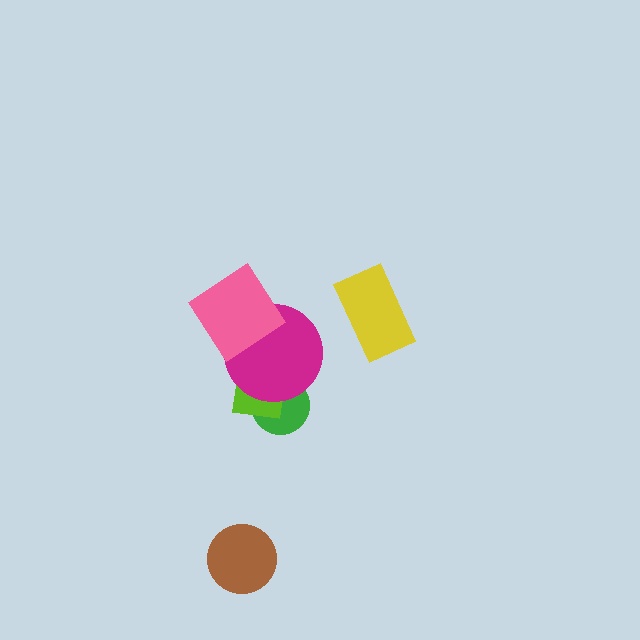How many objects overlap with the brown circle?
0 objects overlap with the brown circle.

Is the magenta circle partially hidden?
Yes, it is partially covered by another shape.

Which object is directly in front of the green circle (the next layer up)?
The lime square is directly in front of the green circle.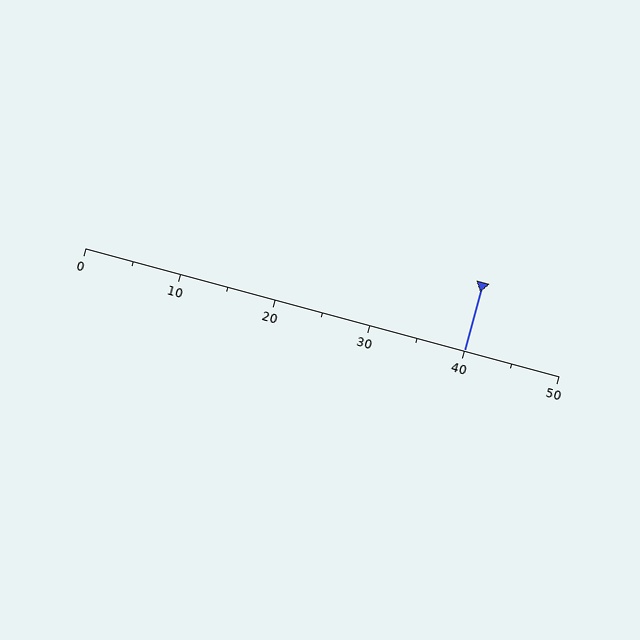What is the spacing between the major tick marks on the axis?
The major ticks are spaced 10 apart.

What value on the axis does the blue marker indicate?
The marker indicates approximately 40.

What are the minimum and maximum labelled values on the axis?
The axis runs from 0 to 50.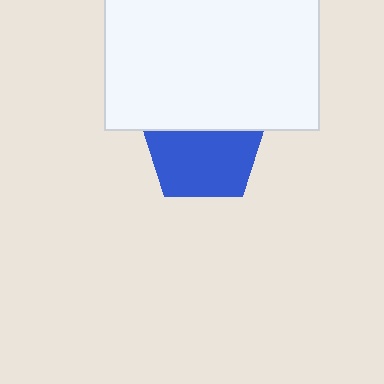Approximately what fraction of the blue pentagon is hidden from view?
Roughly 39% of the blue pentagon is hidden behind the white rectangle.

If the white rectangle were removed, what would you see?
You would see the complete blue pentagon.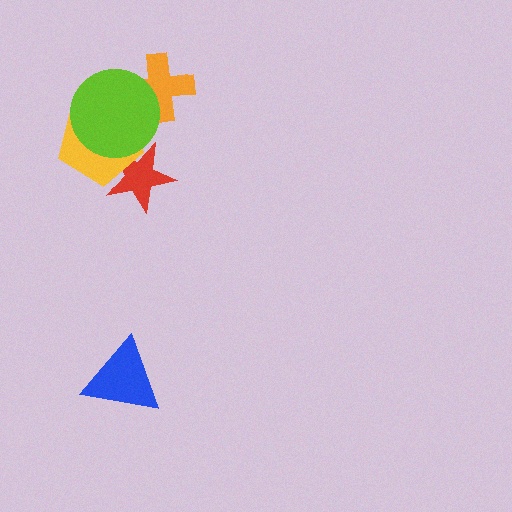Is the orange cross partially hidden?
Yes, it is partially covered by another shape.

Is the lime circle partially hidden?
No, no other shape covers it.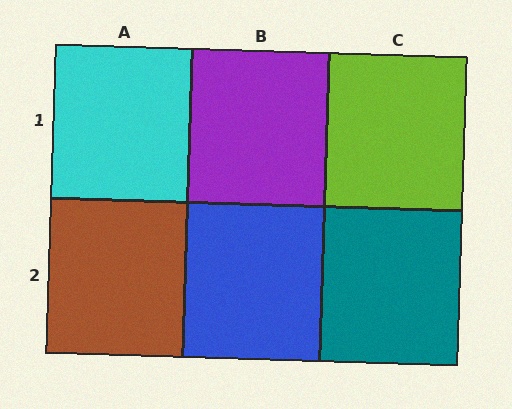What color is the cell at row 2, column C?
Teal.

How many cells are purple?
1 cell is purple.